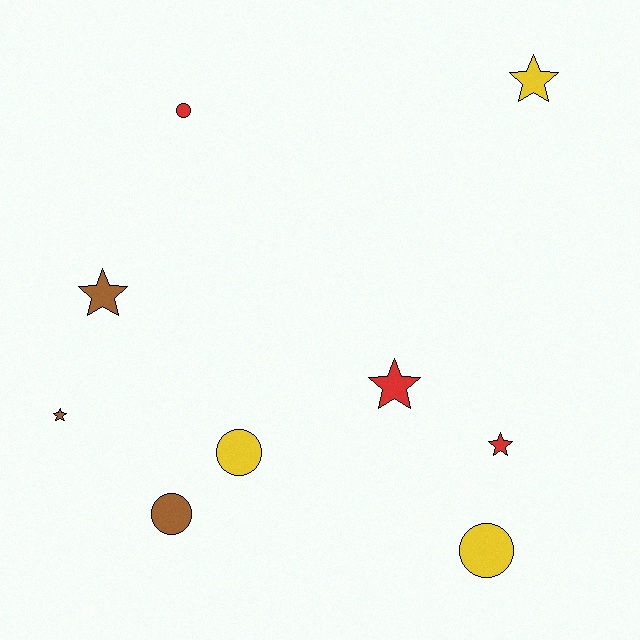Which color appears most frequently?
Brown, with 3 objects.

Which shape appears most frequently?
Star, with 5 objects.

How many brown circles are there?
There is 1 brown circle.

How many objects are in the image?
There are 9 objects.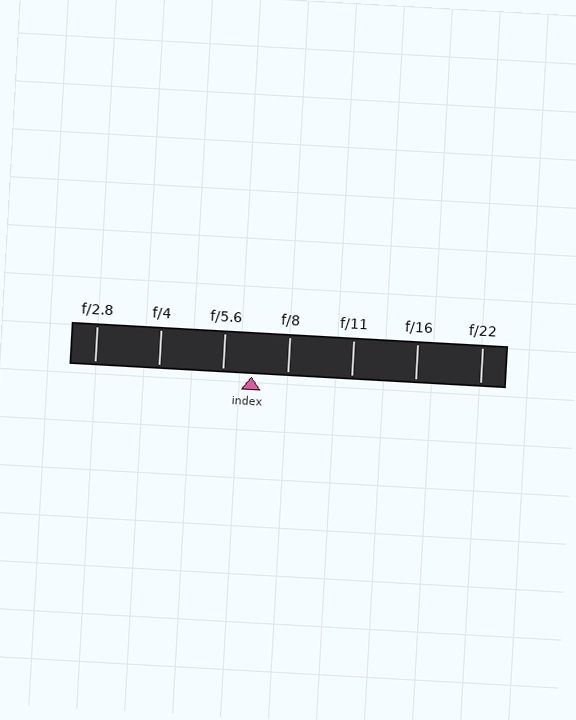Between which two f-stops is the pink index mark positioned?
The index mark is between f/5.6 and f/8.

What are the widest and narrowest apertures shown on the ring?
The widest aperture shown is f/2.8 and the narrowest is f/22.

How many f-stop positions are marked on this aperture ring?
There are 7 f-stop positions marked.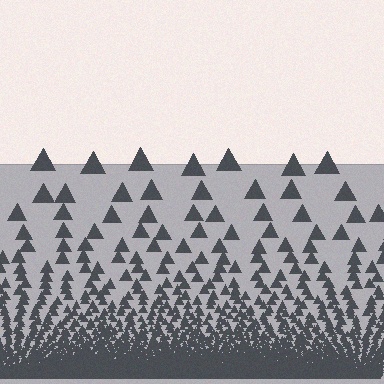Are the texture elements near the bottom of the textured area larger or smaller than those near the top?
Smaller. The gradient is inverted — elements near the bottom are smaller and denser.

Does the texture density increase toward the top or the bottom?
Density increases toward the bottom.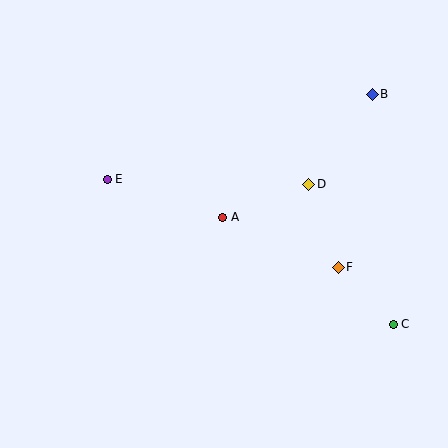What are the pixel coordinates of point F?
Point F is at (338, 267).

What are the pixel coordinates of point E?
Point E is at (107, 179).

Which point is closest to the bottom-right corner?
Point C is closest to the bottom-right corner.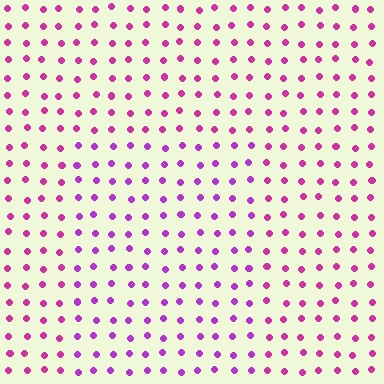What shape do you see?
I see a rectangle.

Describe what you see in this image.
The image is filled with small magenta elements in a uniform arrangement. A rectangle-shaped region is visible where the elements are tinted to a slightly different hue, forming a subtle color boundary.